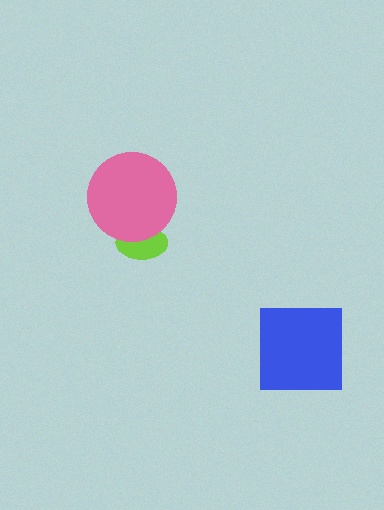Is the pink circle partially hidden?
No, no other shape covers it.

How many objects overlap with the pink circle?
1 object overlaps with the pink circle.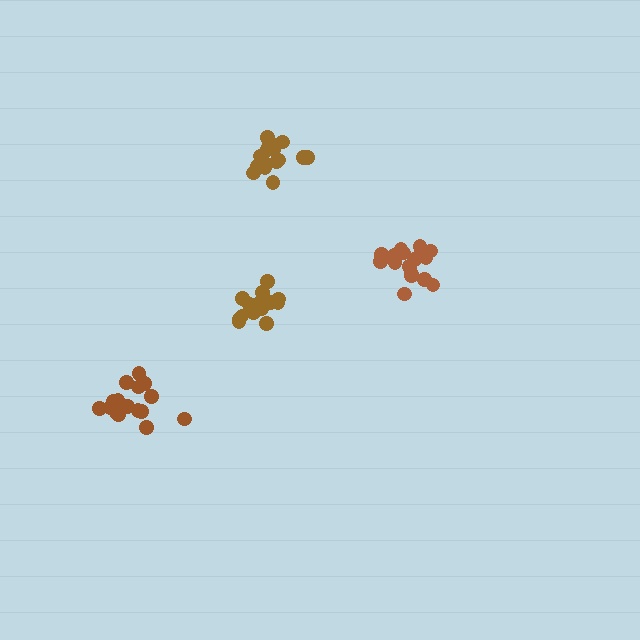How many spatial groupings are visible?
There are 4 spatial groupings.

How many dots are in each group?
Group 1: 18 dots, Group 2: 18 dots, Group 3: 15 dots, Group 4: 16 dots (67 total).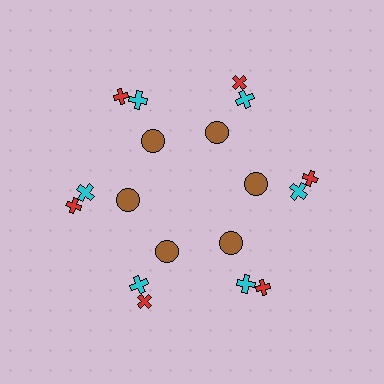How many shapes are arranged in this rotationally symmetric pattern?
There are 18 shapes, arranged in 6 groups of 3.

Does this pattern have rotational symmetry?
Yes, this pattern has 6-fold rotational symmetry. It looks the same after rotating 60 degrees around the center.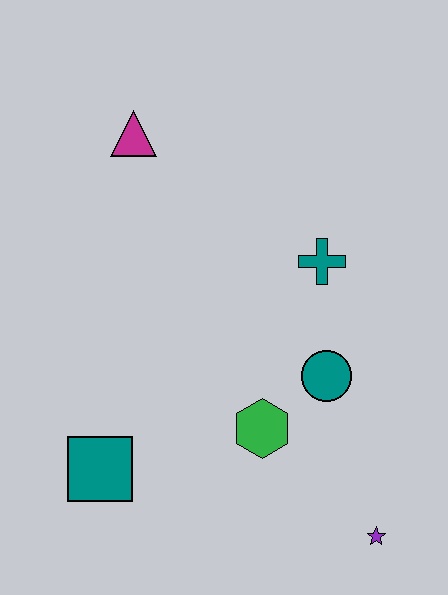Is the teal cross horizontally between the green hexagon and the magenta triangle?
No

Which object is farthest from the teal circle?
The magenta triangle is farthest from the teal circle.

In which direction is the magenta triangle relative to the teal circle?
The magenta triangle is above the teal circle.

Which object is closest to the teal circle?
The green hexagon is closest to the teal circle.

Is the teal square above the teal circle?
No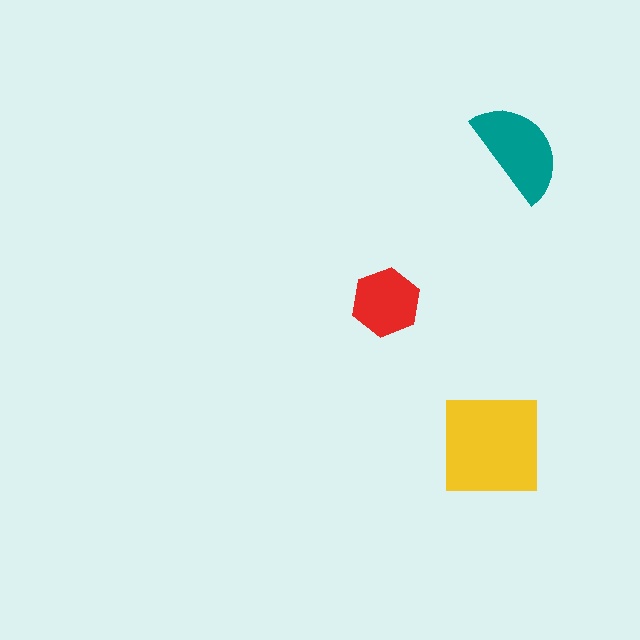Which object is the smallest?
The red hexagon.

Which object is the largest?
The yellow square.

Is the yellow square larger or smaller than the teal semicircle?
Larger.